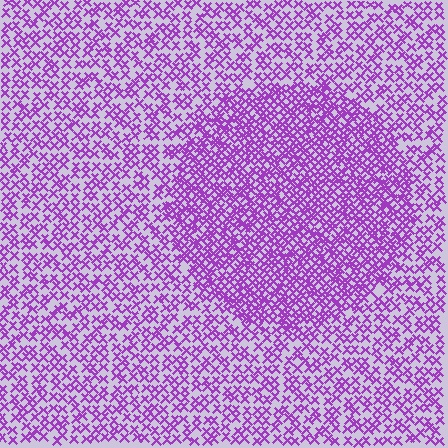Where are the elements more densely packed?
The elements are more densely packed inside the circle boundary.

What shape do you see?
I see a circle.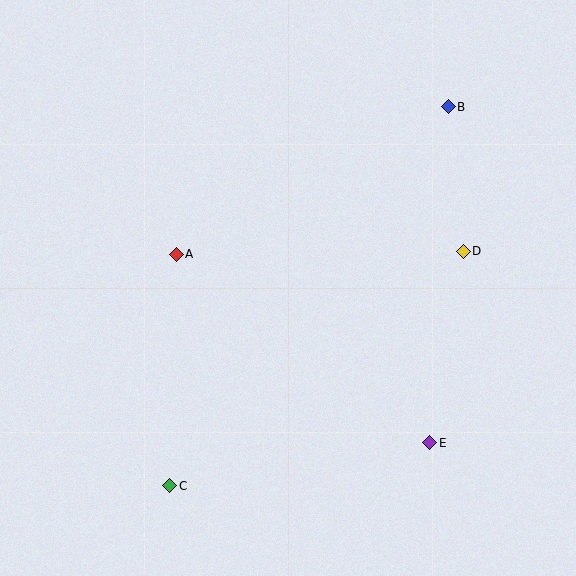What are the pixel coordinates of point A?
Point A is at (176, 254).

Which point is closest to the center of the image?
Point A at (176, 254) is closest to the center.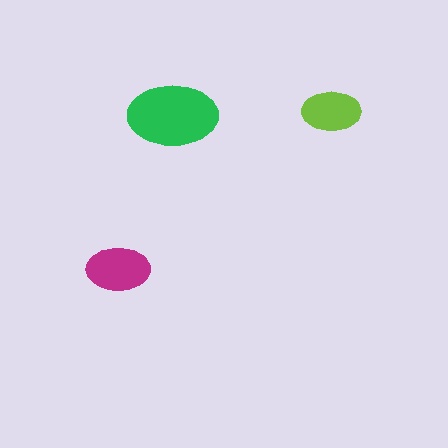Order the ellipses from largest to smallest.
the green one, the magenta one, the lime one.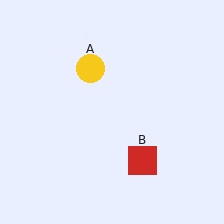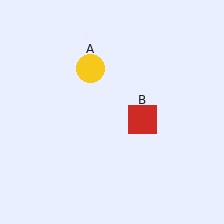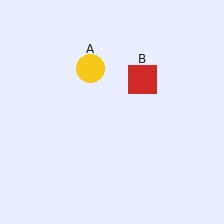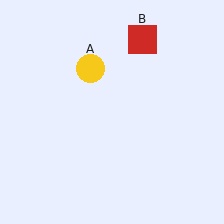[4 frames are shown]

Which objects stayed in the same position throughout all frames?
Yellow circle (object A) remained stationary.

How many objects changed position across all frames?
1 object changed position: red square (object B).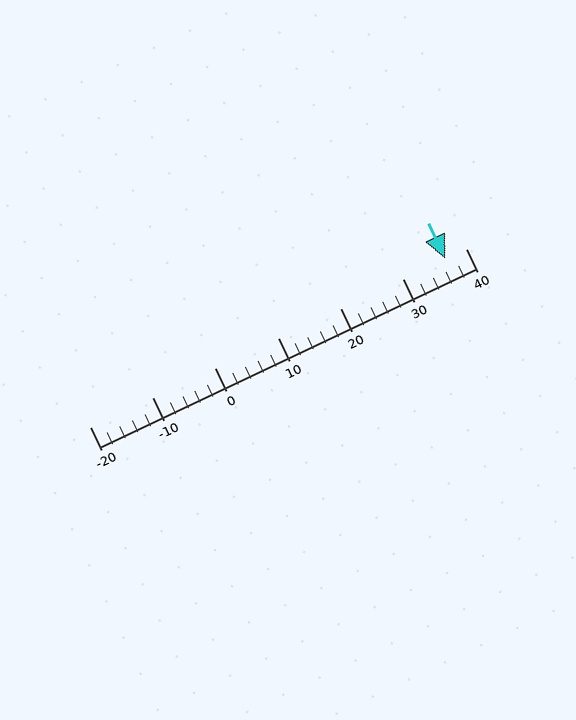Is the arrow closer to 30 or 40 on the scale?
The arrow is closer to 40.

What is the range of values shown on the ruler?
The ruler shows values from -20 to 40.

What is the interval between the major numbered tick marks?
The major tick marks are spaced 10 units apart.